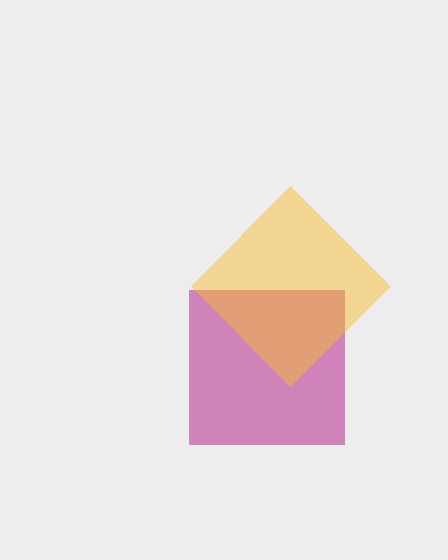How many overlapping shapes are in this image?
There are 2 overlapping shapes in the image.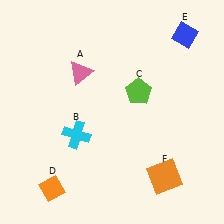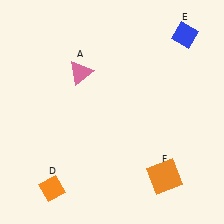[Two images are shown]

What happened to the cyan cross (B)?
The cyan cross (B) was removed in Image 2. It was in the bottom-left area of Image 1.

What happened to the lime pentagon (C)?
The lime pentagon (C) was removed in Image 2. It was in the top-right area of Image 1.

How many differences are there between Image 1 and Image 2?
There are 2 differences between the two images.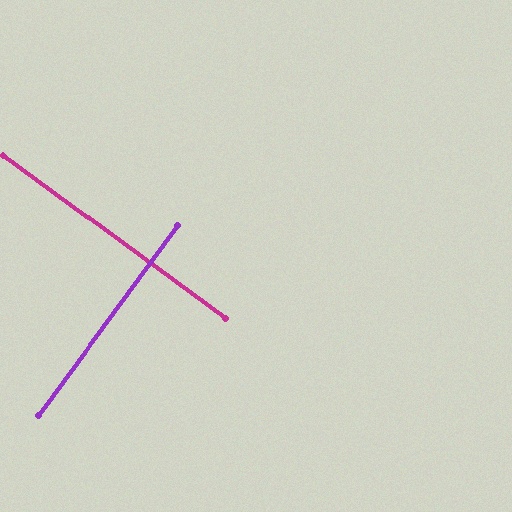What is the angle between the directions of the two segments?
Approximately 90 degrees.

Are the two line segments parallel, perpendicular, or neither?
Perpendicular — they meet at approximately 90°.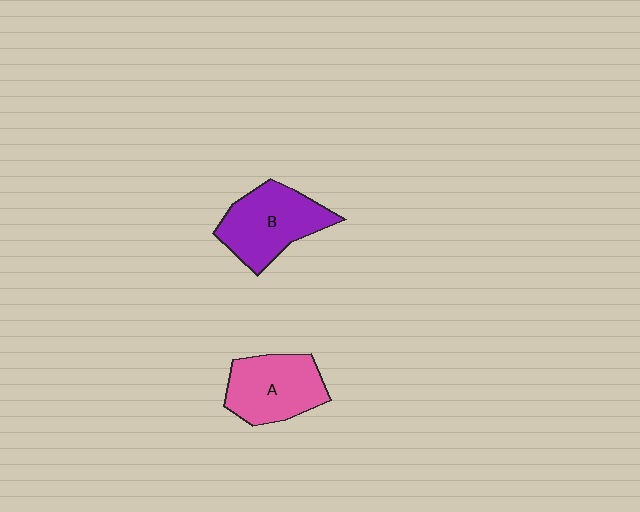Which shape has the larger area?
Shape B (purple).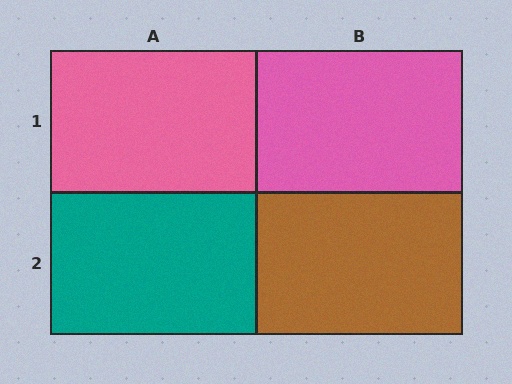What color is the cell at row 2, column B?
Brown.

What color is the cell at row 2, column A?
Teal.